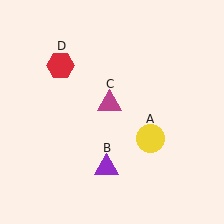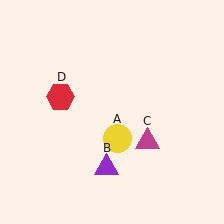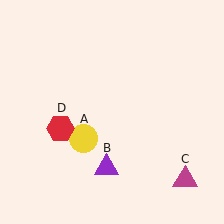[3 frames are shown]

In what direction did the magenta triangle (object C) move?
The magenta triangle (object C) moved down and to the right.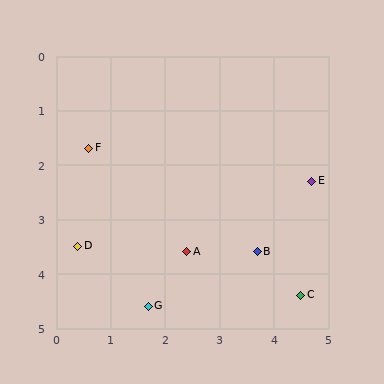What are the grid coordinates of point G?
Point G is at approximately (1.7, 4.6).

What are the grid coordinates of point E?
Point E is at approximately (4.7, 2.3).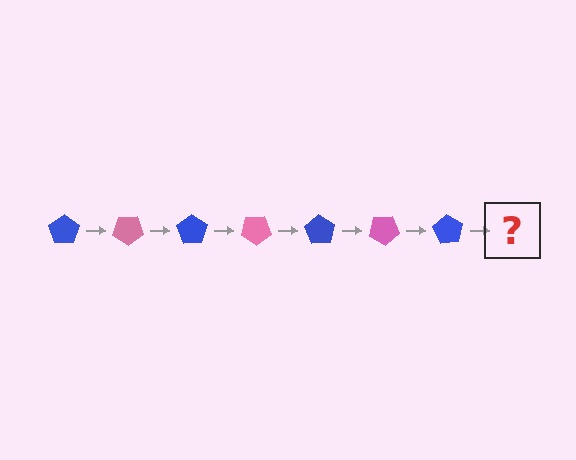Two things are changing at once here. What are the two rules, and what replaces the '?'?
The two rules are that it rotates 35 degrees each step and the color cycles through blue and pink. The '?' should be a pink pentagon, rotated 245 degrees from the start.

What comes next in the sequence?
The next element should be a pink pentagon, rotated 245 degrees from the start.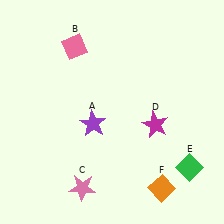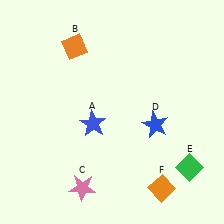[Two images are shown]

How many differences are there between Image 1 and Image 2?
There are 3 differences between the two images.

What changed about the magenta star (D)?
In Image 1, D is magenta. In Image 2, it changed to blue.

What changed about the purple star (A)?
In Image 1, A is purple. In Image 2, it changed to blue.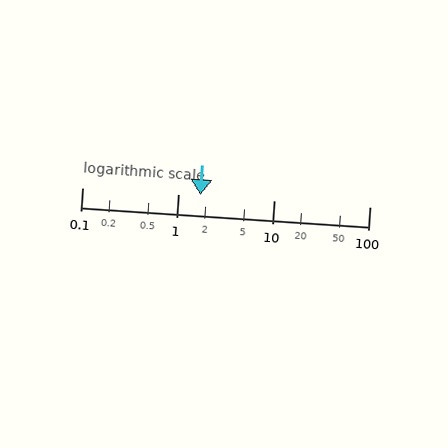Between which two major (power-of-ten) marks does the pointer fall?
The pointer is between 1 and 10.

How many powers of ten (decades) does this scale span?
The scale spans 3 decades, from 0.1 to 100.